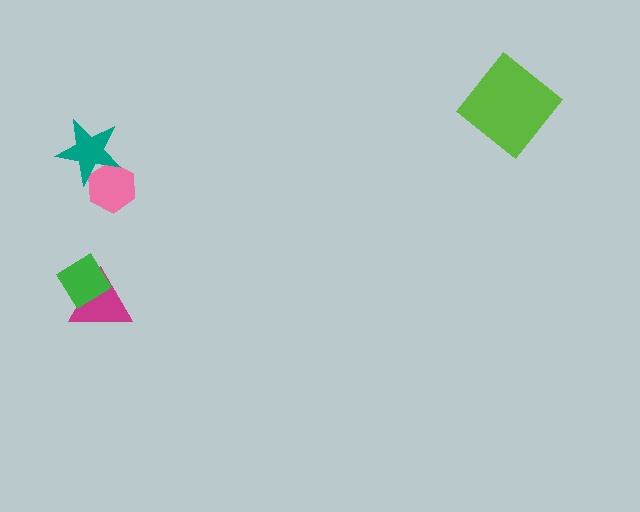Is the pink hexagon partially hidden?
Yes, it is partially covered by another shape.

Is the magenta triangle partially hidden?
Yes, it is partially covered by another shape.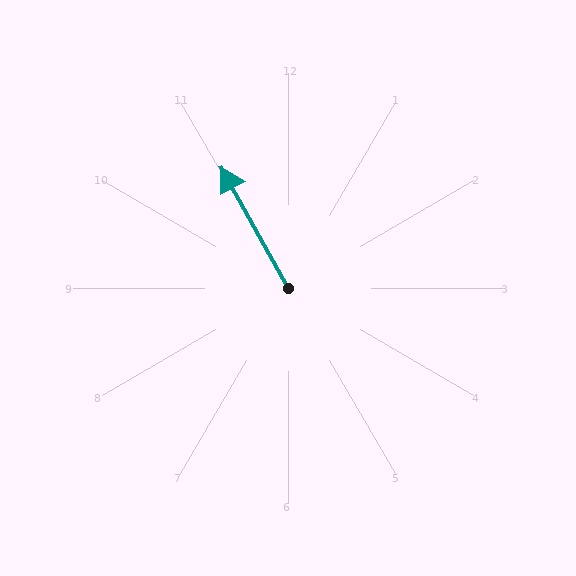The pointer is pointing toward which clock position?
Roughly 11 o'clock.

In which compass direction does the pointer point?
Northwest.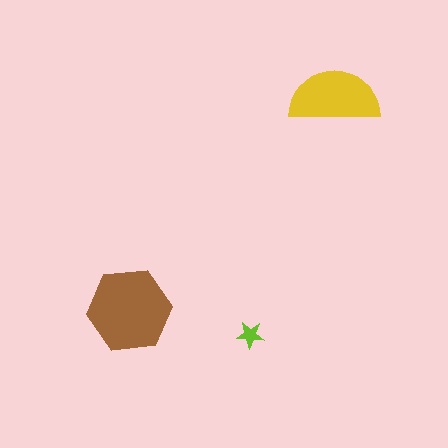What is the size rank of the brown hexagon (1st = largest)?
1st.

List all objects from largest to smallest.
The brown hexagon, the yellow semicircle, the lime star.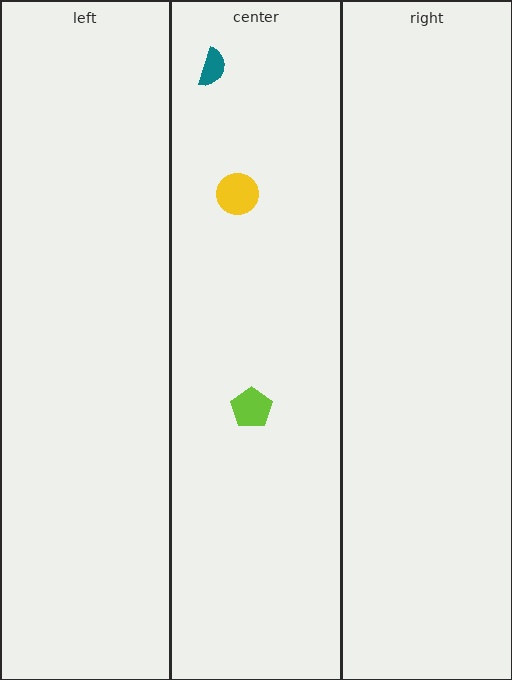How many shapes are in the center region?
3.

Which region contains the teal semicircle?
The center region.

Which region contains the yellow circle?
The center region.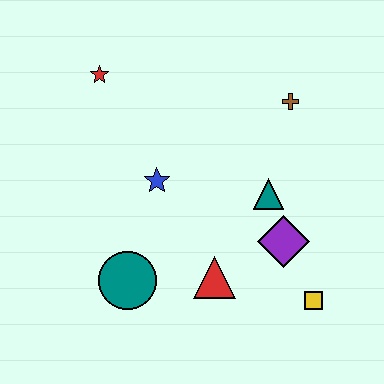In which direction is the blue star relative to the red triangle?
The blue star is above the red triangle.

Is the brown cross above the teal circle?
Yes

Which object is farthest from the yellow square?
The red star is farthest from the yellow square.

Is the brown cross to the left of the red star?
No